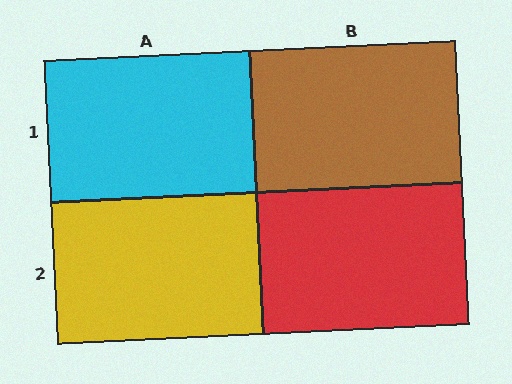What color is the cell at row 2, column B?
Red.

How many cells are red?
1 cell is red.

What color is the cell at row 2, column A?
Yellow.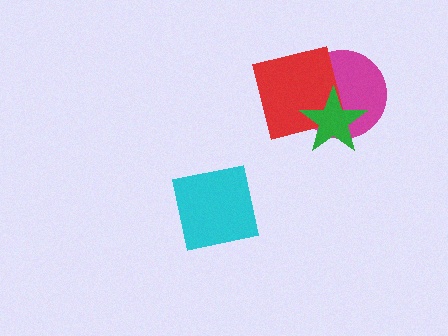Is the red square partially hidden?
Yes, it is partially covered by another shape.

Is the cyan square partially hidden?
No, no other shape covers it.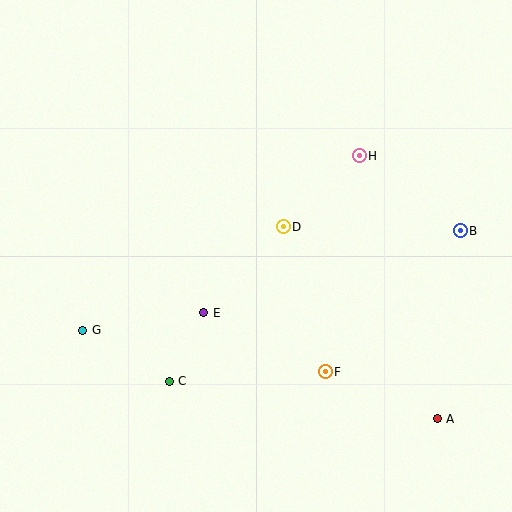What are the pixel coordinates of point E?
Point E is at (204, 313).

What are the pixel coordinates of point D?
Point D is at (283, 227).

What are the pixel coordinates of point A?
Point A is at (437, 419).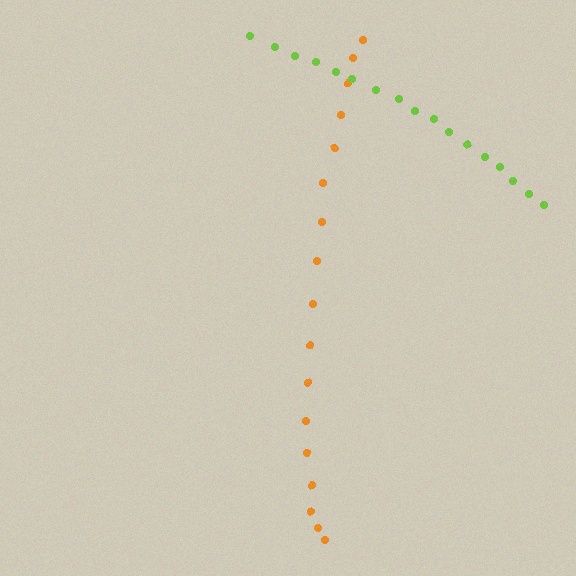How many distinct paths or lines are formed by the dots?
There are 2 distinct paths.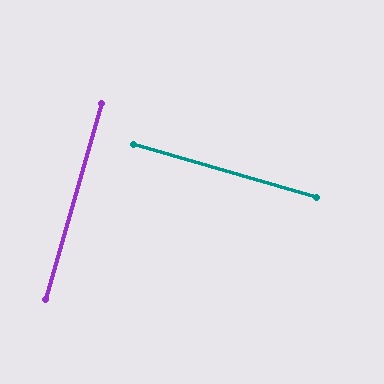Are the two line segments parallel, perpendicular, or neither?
Perpendicular — they meet at approximately 90°.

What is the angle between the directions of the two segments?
Approximately 90 degrees.